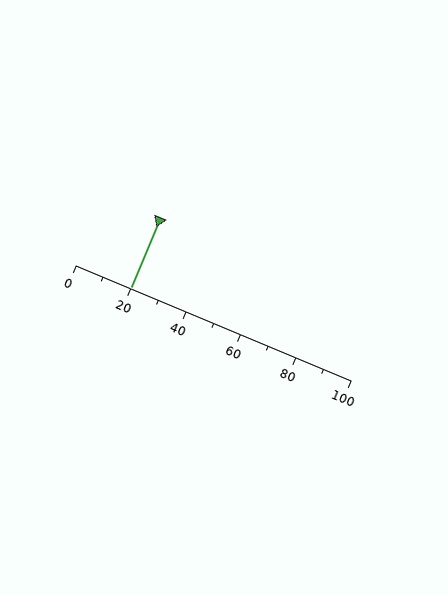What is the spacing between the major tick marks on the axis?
The major ticks are spaced 20 apart.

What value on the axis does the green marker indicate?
The marker indicates approximately 20.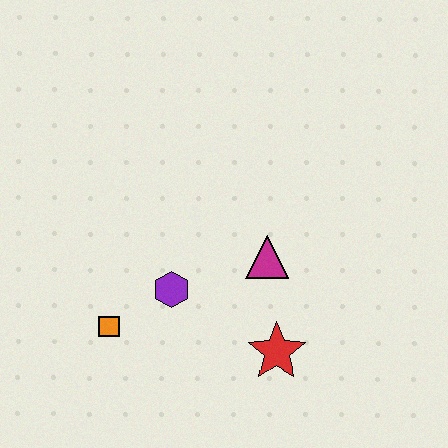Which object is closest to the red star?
The magenta triangle is closest to the red star.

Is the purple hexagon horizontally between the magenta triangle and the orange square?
Yes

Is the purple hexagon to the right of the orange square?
Yes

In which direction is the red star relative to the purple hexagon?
The red star is to the right of the purple hexagon.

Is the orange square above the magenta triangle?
No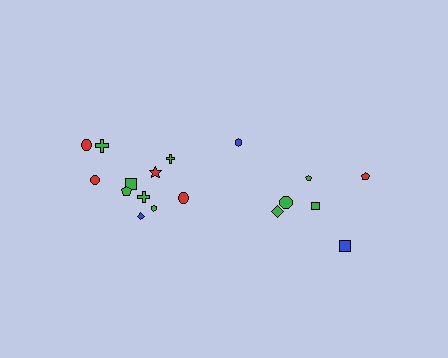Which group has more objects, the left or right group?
The left group.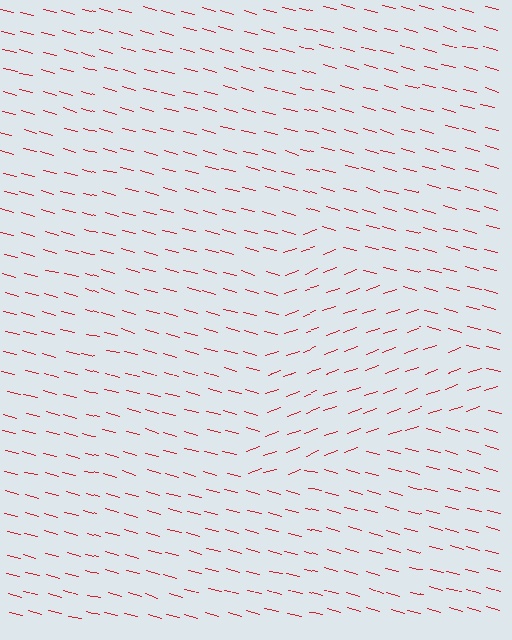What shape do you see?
I see a triangle.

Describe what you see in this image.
The image is filled with small red line segments. A triangle region in the image has lines oriented differently from the surrounding lines, creating a visible texture boundary.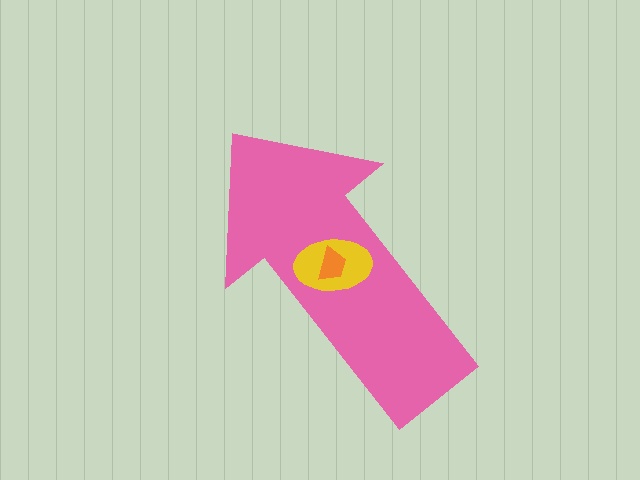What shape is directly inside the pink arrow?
The yellow ellipse.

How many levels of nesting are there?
3.